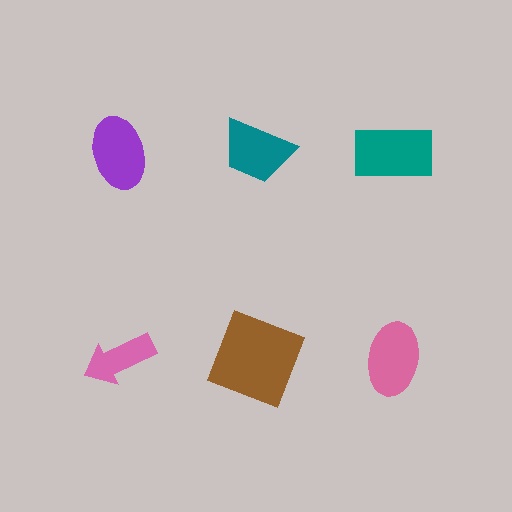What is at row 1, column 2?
A teal trapezoid.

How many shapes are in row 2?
3 shapes.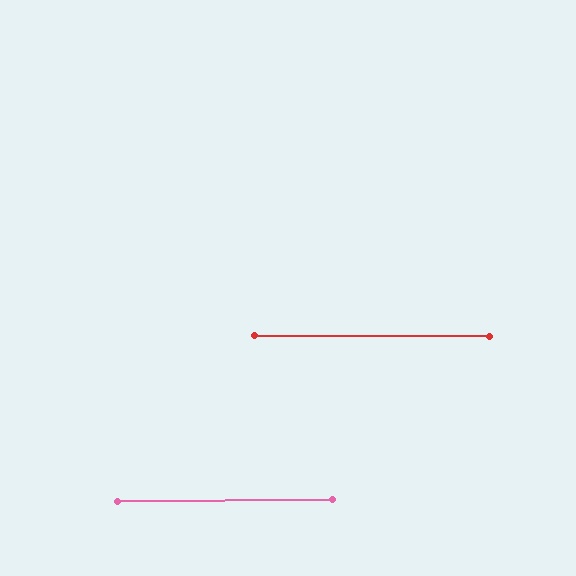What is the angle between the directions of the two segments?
Approximately 1 degree.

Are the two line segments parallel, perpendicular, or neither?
Parallel — their directions differ by only 0.8°.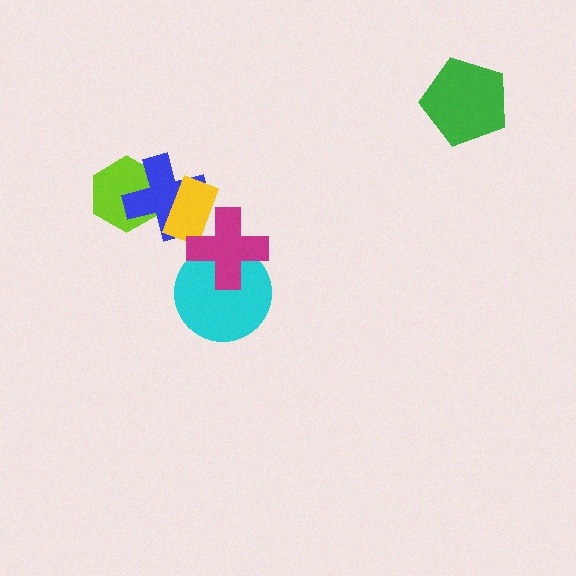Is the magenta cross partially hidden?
No, no other shape covers it.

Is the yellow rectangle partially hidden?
Yes, it is partially covered by another shape.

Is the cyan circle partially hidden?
Yes, it is partially covered by another shape.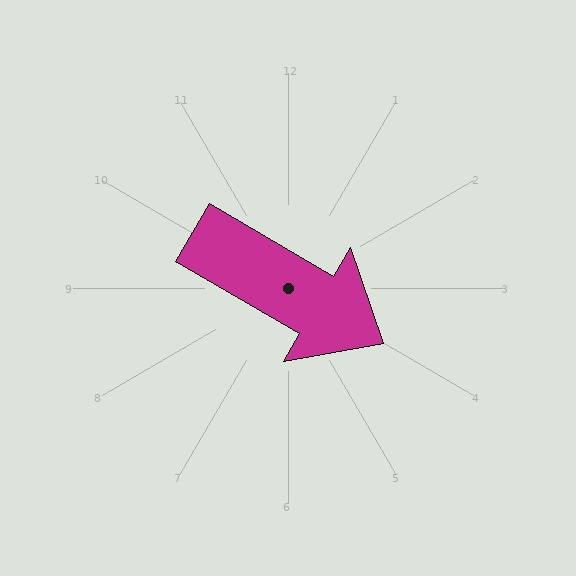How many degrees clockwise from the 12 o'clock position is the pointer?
Approximately 120 degrees.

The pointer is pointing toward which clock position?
Roughly 4 o'clock.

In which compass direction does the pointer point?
Southeast.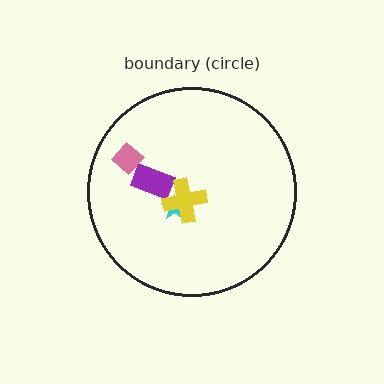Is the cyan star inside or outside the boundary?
Inside.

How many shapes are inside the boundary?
4 inside, 0 outside.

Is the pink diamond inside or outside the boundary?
Inside.